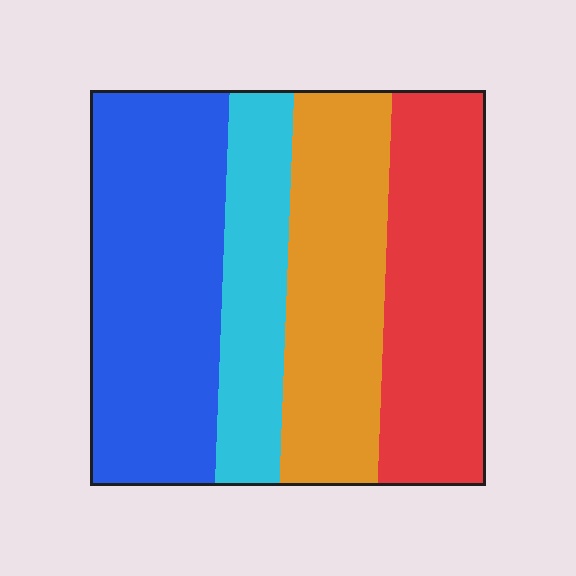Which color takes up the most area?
Blue, at roughly 35%.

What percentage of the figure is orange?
Orange takes up less than a quarter of the figure.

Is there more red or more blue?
Blue.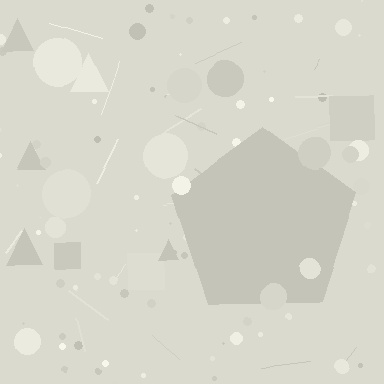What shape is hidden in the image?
A pentagon is hidden in the image.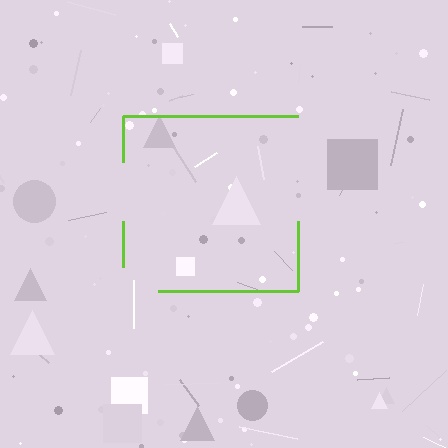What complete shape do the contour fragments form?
The contour fragments form a square.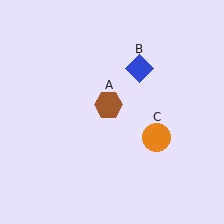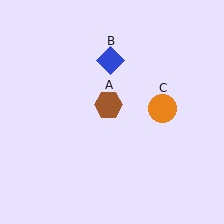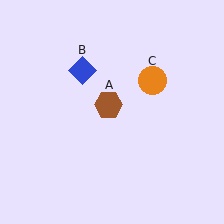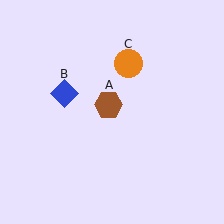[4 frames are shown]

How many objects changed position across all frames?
2 objects changed position: blue diamond (object B), orange circle (object C).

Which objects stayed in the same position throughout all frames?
Brown hexagon (object A) remained stationary.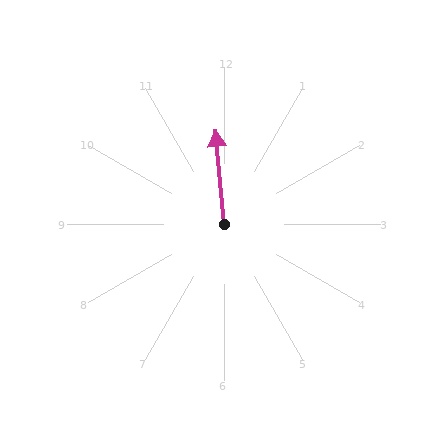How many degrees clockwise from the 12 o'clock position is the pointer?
Approximately 355 degrees.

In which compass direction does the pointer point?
North.